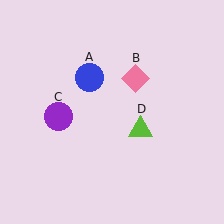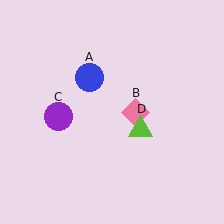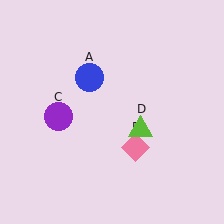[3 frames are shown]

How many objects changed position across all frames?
1 object changed position: pink diamond (object B).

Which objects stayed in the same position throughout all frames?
Blue circle (object A) and purple circle (object C) and lime triangle (object D) remained stationary.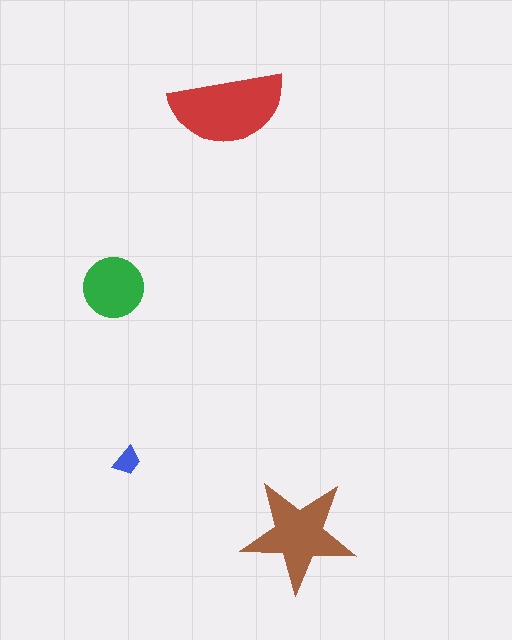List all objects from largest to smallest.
The red semicircle, the brown star, the green circle, the blue trapezoid.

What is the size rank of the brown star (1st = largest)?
2nd.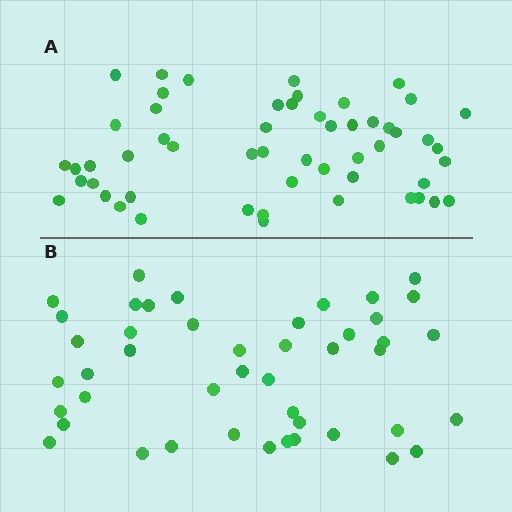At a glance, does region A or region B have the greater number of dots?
Region A (the top region) has more dots.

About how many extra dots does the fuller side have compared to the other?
Region A has roughly 8 or so more dots than region B.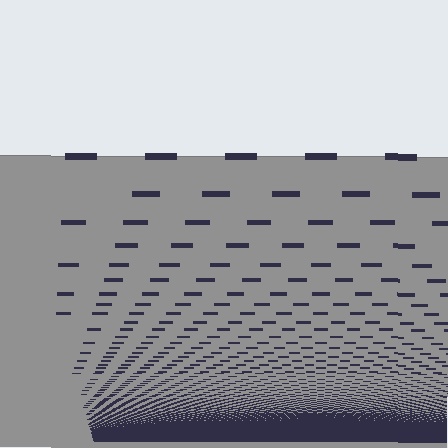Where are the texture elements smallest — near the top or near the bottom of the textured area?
Near the bottom.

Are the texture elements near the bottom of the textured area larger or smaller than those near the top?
Smaller. The gradient is inverted — elements near the bottom are smaller and denser.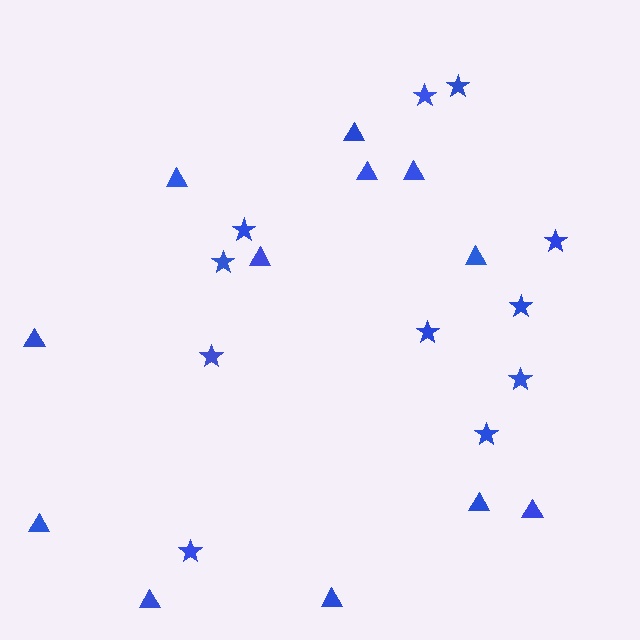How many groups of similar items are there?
There are 2 groups: one group of stars (11) and one group of triangles (12).